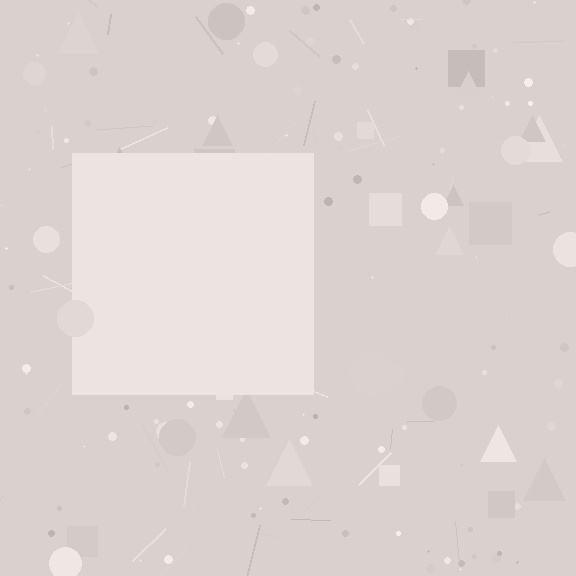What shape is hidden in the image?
A square is hidden in the image.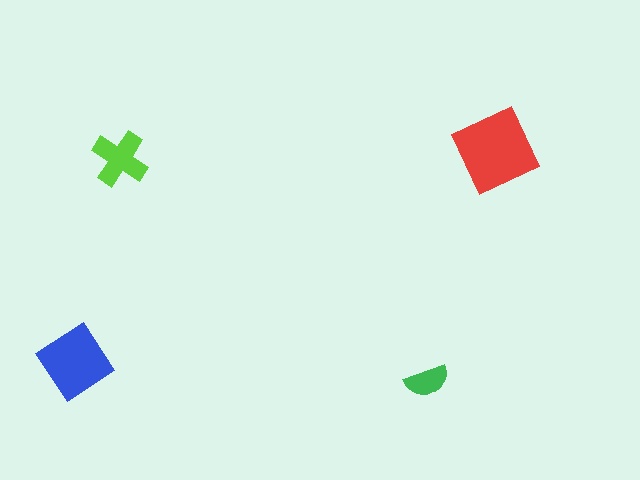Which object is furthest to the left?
The blue diamond is leftmost.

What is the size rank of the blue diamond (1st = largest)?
2nd.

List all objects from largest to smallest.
The red square, the blue diamond, the lime cross, the green semicircle.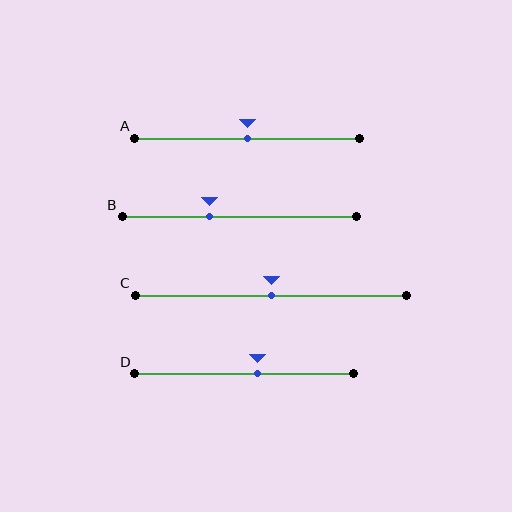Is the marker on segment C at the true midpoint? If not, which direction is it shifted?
Yes, the marker on segment C is at the true midpoint.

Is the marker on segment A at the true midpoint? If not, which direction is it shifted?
Yes, the marker on segment A is at the true midpoint.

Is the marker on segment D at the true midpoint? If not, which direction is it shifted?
No, the marker on segment D is shifted to the right by about 6% of the segment length.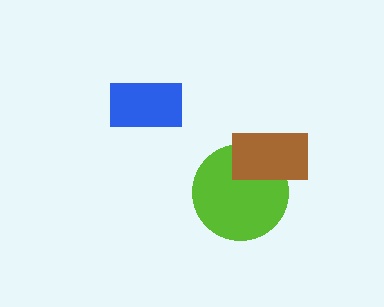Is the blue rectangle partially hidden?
No, no other shape covers it.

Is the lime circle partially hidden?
Yes, it is partially covered by another shape.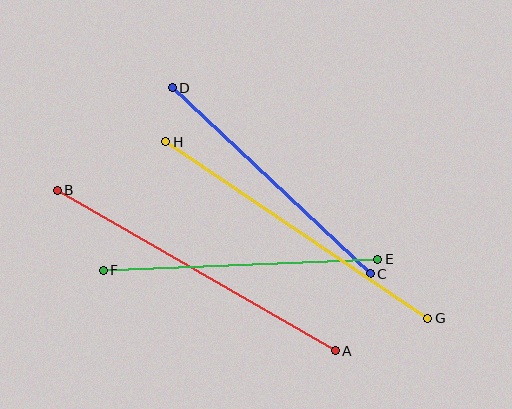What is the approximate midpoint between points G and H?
The midpoint is at approximately (297, 230) pixels.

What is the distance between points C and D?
The distance is approximately 272 pixels.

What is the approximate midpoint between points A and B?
The midpoint is at approximately (196, 271) pixels.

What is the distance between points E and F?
The distance is approximately 275 pixels.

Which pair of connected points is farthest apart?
Points A and B are farthest apart.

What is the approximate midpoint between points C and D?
The midpoint is at approximately (271, 181) pixels.